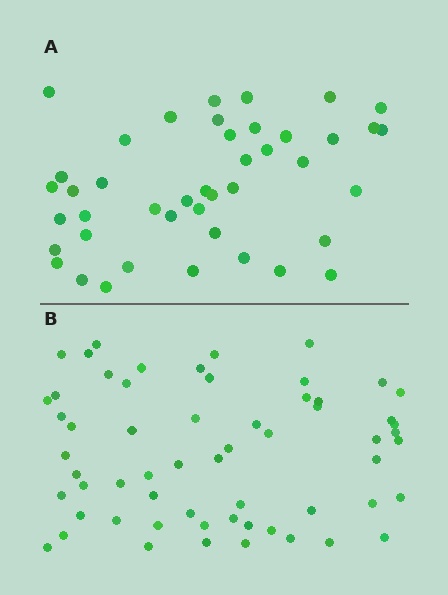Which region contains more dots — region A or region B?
Region B (the bottom region) has more dots.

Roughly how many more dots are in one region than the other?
Region B has approximately 15 more dots than region A.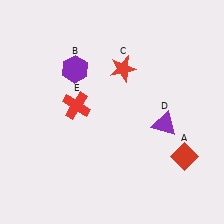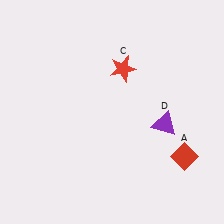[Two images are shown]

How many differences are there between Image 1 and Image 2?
There are 2 differences between the two images.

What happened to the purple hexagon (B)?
The purple hexagon (B) was removed in Image 2. It was in the top-left area of Image 1.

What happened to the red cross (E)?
The red cross (E) was removed in Image 2. It was in the top-left area of Image 1.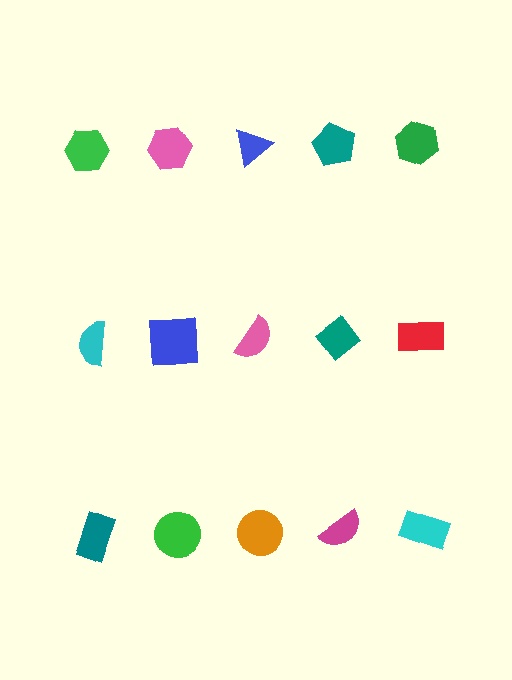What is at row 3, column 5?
A cyan rectangle.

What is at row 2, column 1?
A cyan semicircle.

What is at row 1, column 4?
A teal pentagon.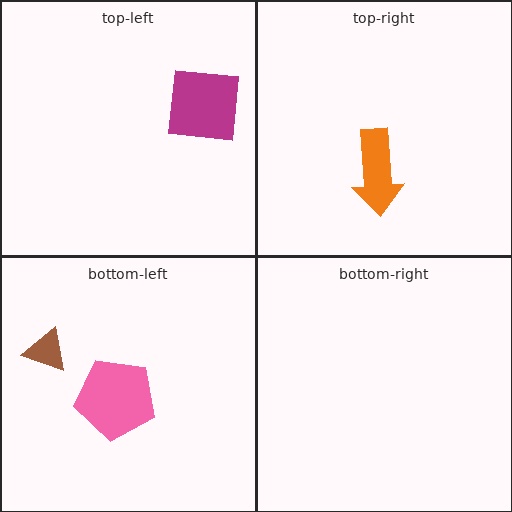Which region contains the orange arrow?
The top-right region.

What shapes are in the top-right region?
The orange arrow.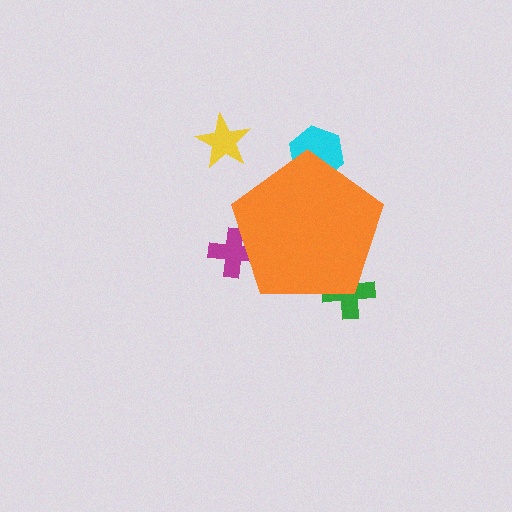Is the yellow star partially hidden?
No, the yellow star is fully visible.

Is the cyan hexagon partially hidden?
Yes, the cyan hexagon is partially hidden behind the orange pentagon.